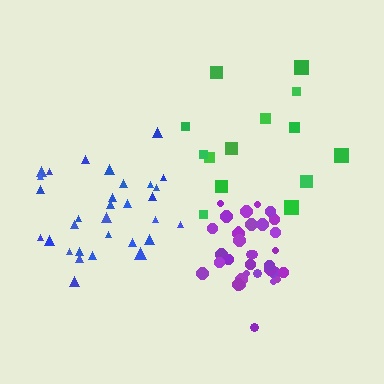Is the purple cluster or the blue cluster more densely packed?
Purple.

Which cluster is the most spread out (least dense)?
Green.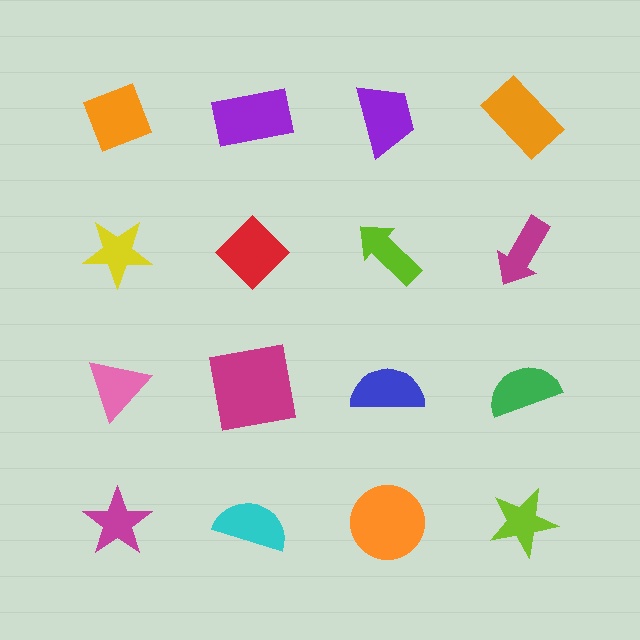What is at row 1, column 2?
A purple rectangle.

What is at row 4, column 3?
An orange circle.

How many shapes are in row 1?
4 shapes.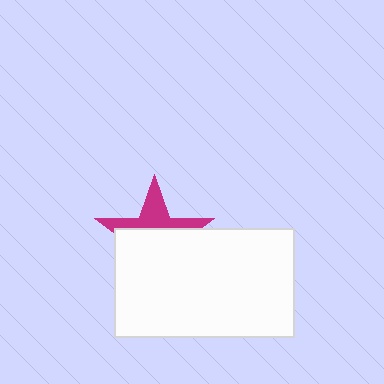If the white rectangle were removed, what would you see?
You would see the complete magenta star.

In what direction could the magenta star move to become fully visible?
The magenta star could move up. That would shift it out from behind the white rectangle entirely.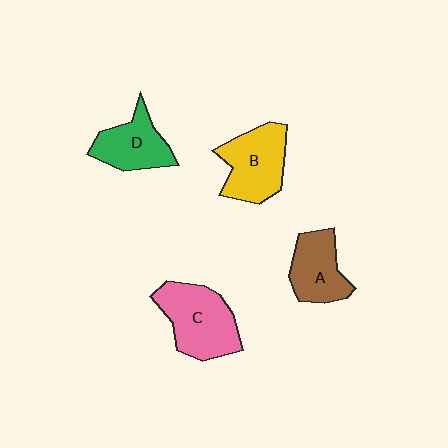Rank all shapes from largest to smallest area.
From largest to smallest: C (pink), B (yellow), D (green), A (brown).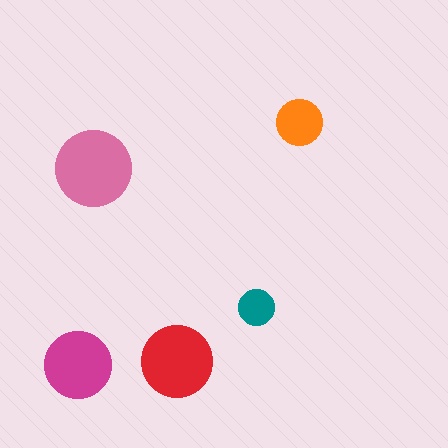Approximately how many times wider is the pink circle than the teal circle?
About 2 times wider.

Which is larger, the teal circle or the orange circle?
The orange one.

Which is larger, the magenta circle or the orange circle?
The magenta one.